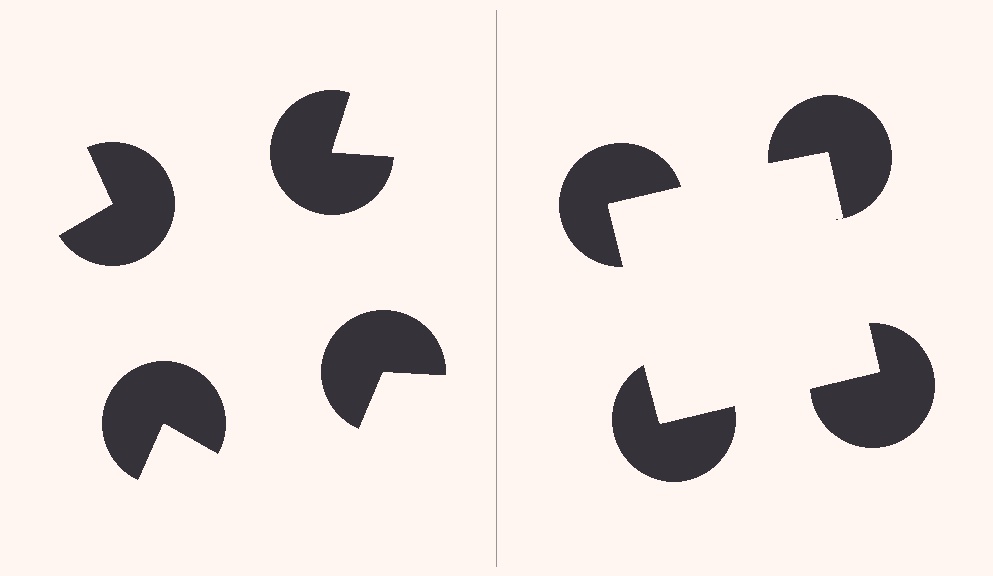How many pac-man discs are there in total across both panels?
8 — 4 on each side.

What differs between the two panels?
The pac-man discs are positioned identically on both sides; only the wedge orientations differ. On the right they align to a square; on the left they are misaligned.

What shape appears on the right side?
An illusory square.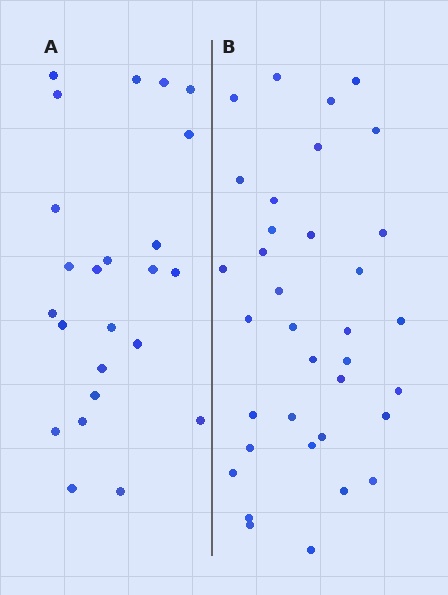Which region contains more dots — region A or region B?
Region B (the right region) has more dots.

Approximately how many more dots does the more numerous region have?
Region B has roughly 12 or so more dots than region A.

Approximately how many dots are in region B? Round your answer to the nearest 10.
About 40 dots. (The exact count is 35, which rounds to 40.)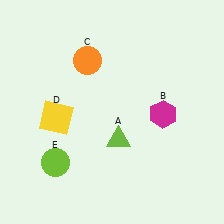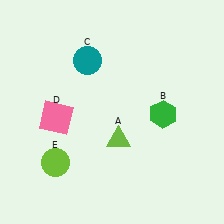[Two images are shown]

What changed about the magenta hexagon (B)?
In Image 1, B is magenta. In Image 2, it changed to green.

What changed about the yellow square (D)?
In Image 1, D is yellow. In Image 2, it changed to pink.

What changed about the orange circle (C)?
In Image 1, C is orange. In Image 2, it changed to teal.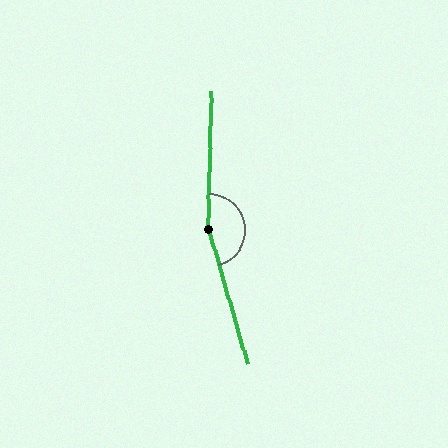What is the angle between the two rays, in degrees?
Approximately 163 degrees.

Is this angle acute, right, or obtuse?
It is obtuse.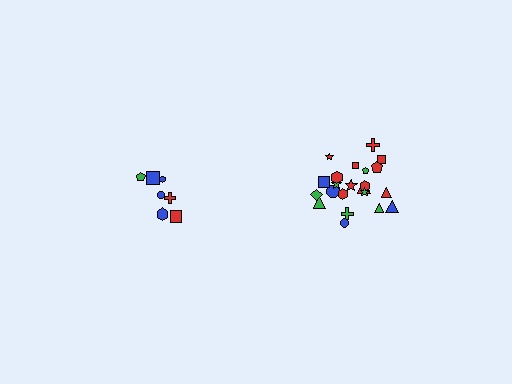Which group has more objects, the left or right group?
The right group.